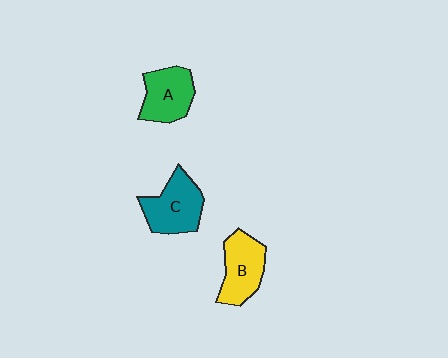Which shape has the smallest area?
Shape A (green).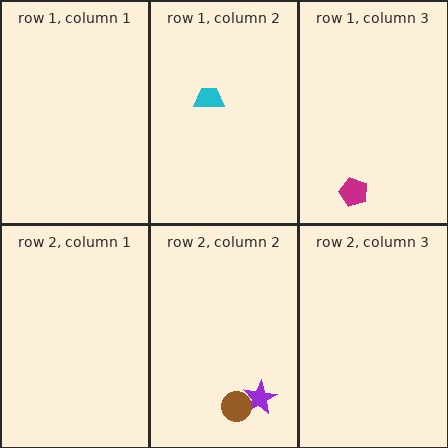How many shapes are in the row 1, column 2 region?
1.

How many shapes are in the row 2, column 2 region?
2.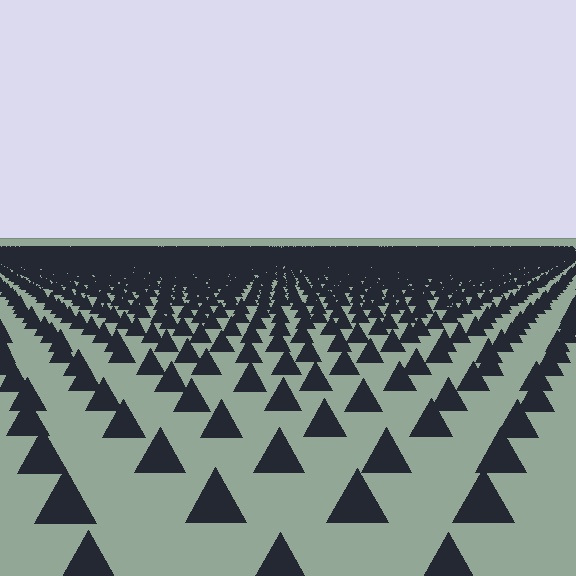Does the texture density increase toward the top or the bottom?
Density increases toward the top.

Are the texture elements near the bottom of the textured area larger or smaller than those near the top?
Larger. Near the bottom, elements are closer to the viewer and appear at a bigger on-screen size.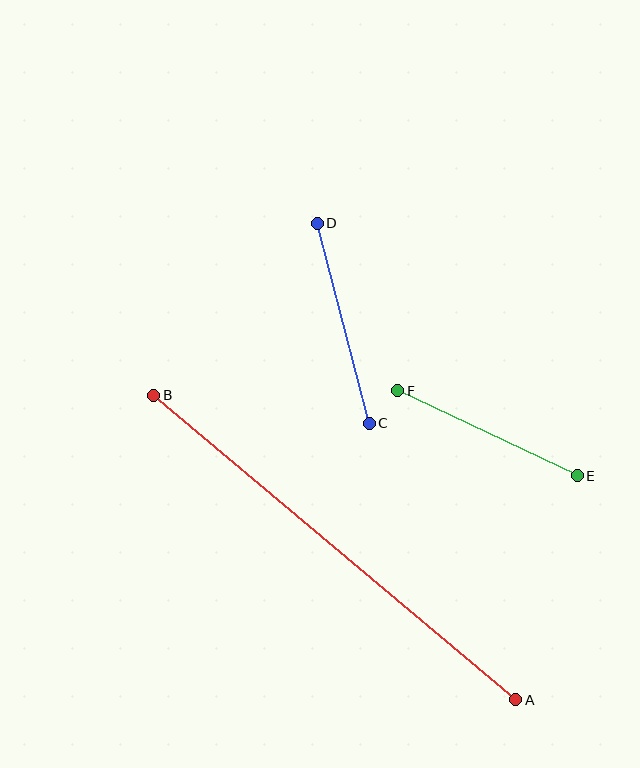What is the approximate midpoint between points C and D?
The midpoint is at approximately (343, 323) pixels.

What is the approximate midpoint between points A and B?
The midpoint is at approximately (335, 548) pixels.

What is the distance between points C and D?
The distance is approximately 207 pixels.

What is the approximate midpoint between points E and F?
The midpoint is at approximately (488, 433) pixels.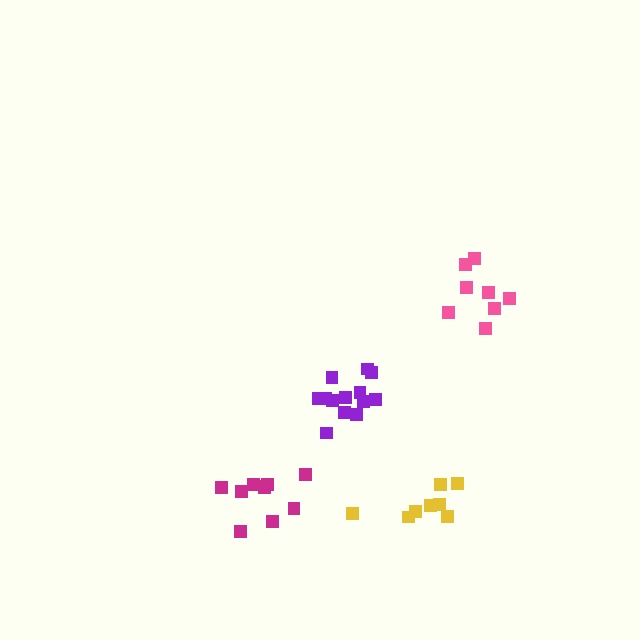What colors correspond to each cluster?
The clusters are colored: pink, yellow, purple, magenta.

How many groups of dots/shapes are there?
There are 4 groups.